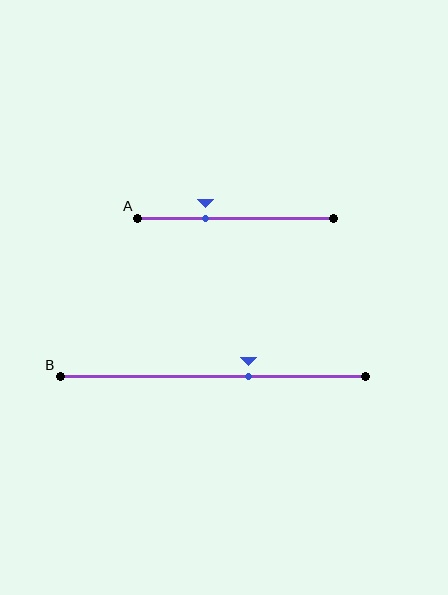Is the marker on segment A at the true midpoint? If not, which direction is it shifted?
No, the marker on segment A is shifted to the left by about 15% of the segment length.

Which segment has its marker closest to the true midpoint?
Segment B has its marker closest to the true midpoint.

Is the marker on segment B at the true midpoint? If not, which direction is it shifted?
No, the marker on segment B is shifted to the right by about 12% of the segment length.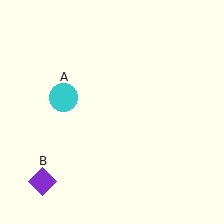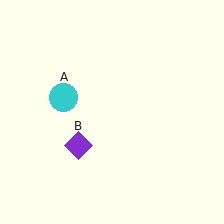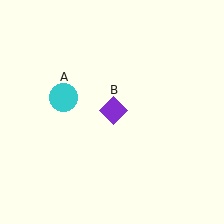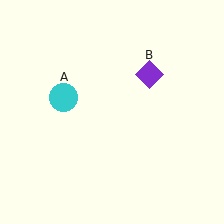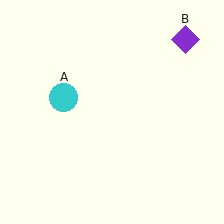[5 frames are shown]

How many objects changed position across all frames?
1 object changed position: purple diamond (object B).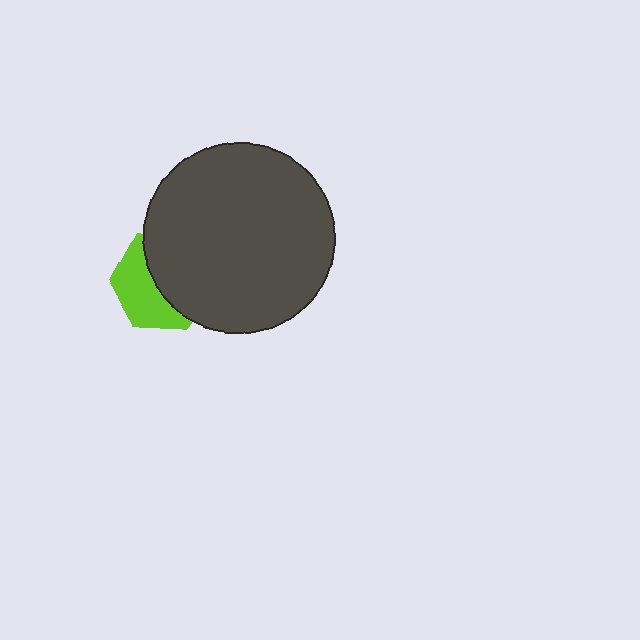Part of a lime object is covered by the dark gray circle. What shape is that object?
It is a hexagon.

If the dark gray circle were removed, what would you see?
You would see the complete lime hexagon.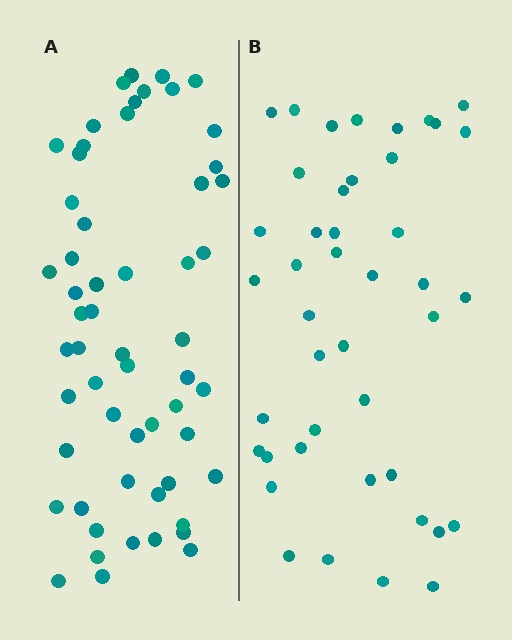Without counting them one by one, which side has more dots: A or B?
Region A (the left region) has more dots.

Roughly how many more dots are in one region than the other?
Region A has approximately 15 more dots than region B.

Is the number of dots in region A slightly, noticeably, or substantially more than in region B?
Region A has noticeably more, but not dramatically so. The ratio is roughly 1.3 to 1.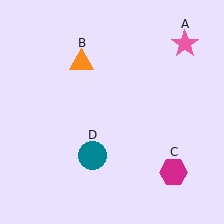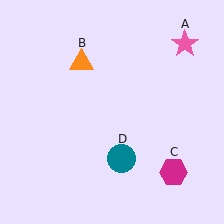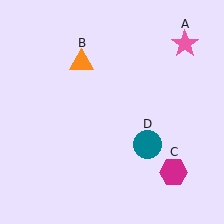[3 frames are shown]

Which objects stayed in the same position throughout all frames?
Pink star (object A) and orange triangle (object B) and magenta hexagon (object C) remained stationary.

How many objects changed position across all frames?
1 object changed position: teal circle (object D).